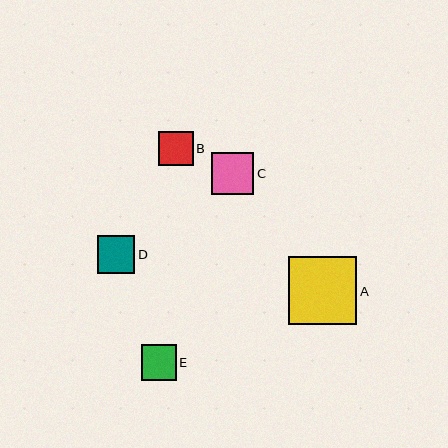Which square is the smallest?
Square B is the smallest with a size of approximately 34 pixels.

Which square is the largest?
Square A is the largest with a size of approximately 68 pixels.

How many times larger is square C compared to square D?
Square C is approximately 1.1 times the size of square D.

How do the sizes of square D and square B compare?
Square D and square B are approximately the same size.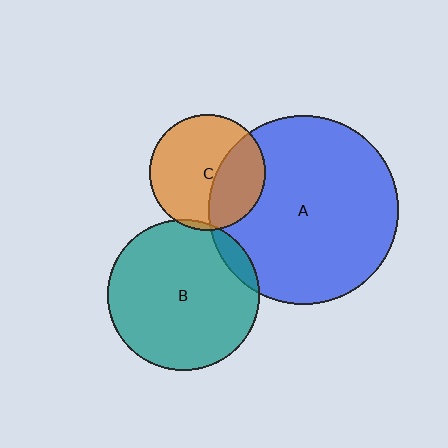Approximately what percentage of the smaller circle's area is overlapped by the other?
Approximately 5%.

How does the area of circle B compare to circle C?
Approximately 1.7 times.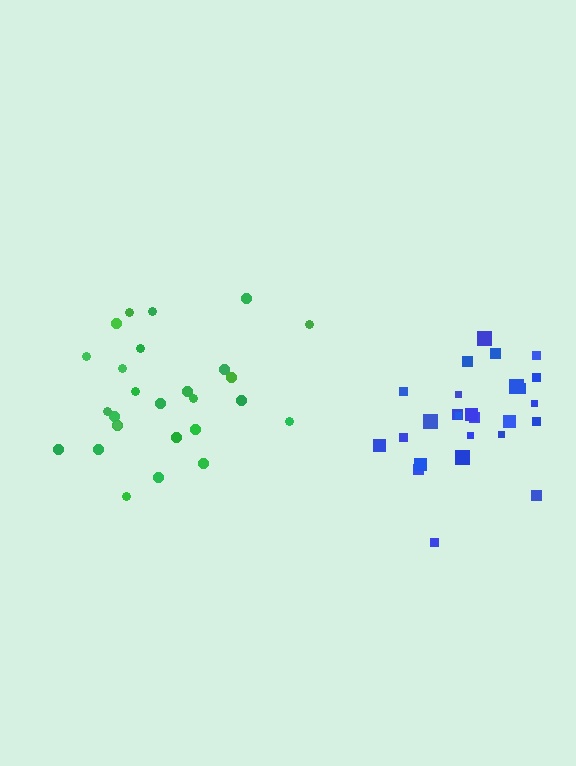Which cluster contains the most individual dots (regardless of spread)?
Green (27).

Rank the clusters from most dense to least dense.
blue, green.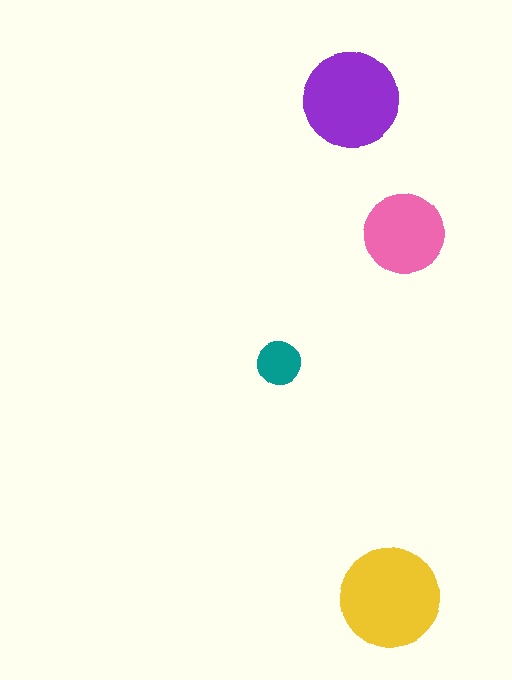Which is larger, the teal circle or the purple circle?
The purple one.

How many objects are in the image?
There are 4 objects in the image.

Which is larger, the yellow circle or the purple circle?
The yellow one.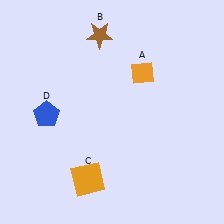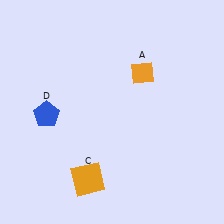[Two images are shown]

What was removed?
The brown star (B) was removed in Image 2.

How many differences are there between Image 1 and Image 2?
There is 1 difference between the two images.